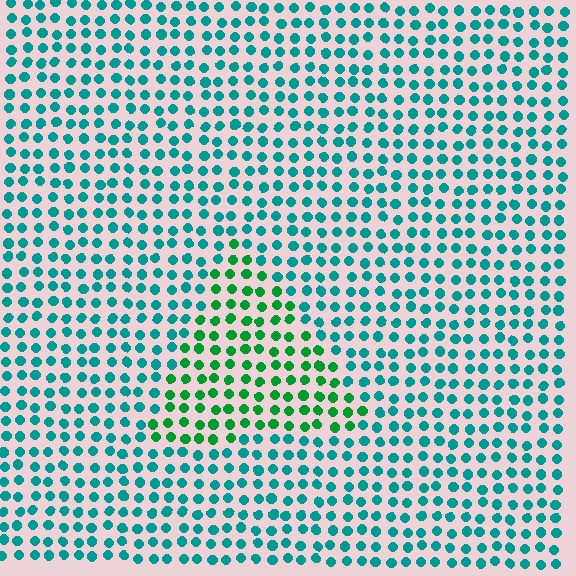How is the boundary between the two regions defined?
The boundary is defined purely by a slight shift in hue (about 40 degrees). Spacing, size, and orientation are identical on both sides.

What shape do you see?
I see a triangle.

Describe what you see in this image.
The image is filled with small teal elements in a uniform arrangement. A triangle-shaped region is visible where the elements are tinted to a slightly different hue, forming a subtle color boundary.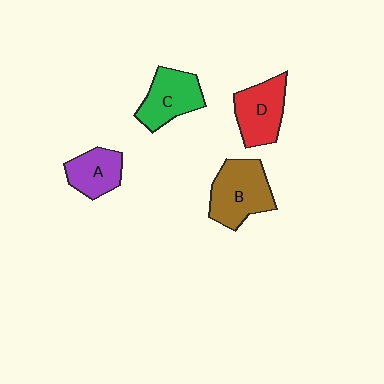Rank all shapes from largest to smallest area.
From largest to smallest: B (brown), D (red), C (green), A (purple).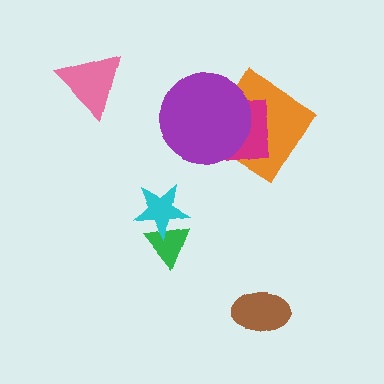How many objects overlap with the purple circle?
2 objects overlap with the purple circle.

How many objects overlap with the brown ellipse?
0 objects overlap with the brown ellipse.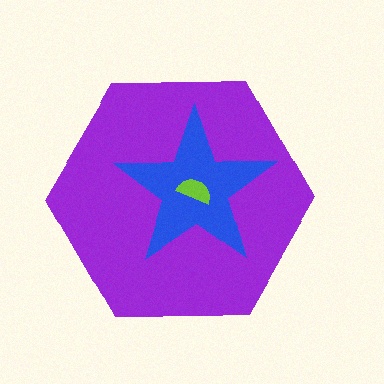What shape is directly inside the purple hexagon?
The blue star.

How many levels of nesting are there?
3.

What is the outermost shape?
The purple hexagon.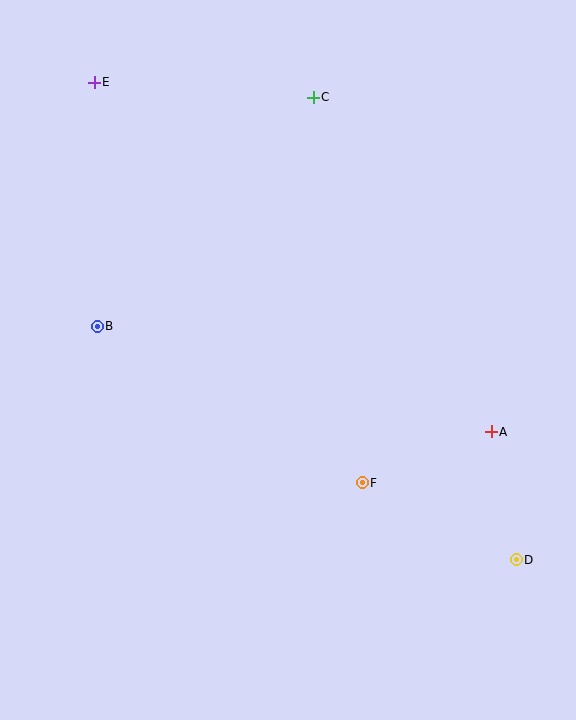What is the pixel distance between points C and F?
The distance between C and F is 388 pixels.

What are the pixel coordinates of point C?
Point C is at (313, 97).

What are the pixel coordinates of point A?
Point A is at (491, 432).